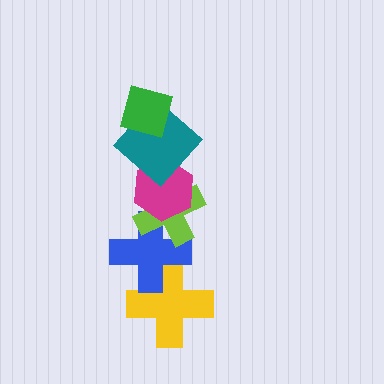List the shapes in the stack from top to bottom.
From top to bottom: the green square, the teal diamond, the magenta hexagon, the lime cross, the blue cross, the yellow cross.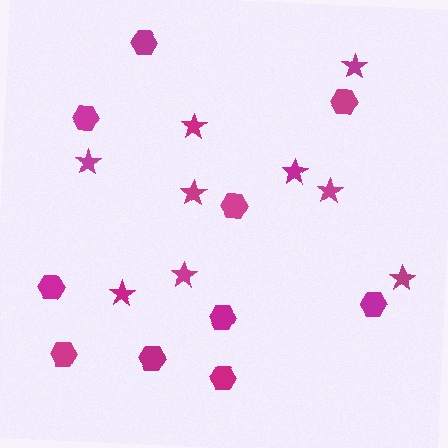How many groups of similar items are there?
There are 2 groups: one group of stars (9) and one group of hexagons (10).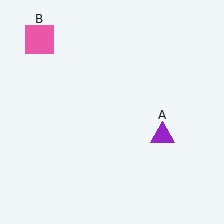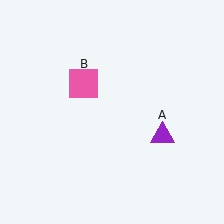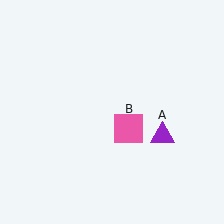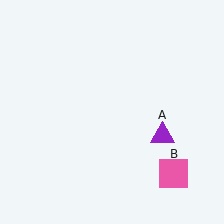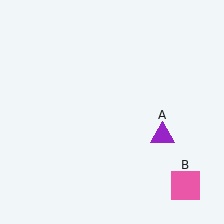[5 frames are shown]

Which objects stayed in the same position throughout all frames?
Purple triangle (object A) remained stationary.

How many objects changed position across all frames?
1 object changed position: pink square (object B).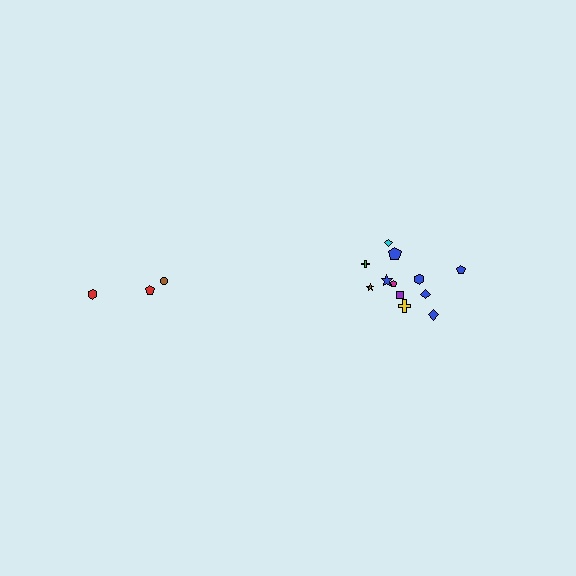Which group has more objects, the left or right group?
The right group.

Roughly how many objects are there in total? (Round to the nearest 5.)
Roughly 15 objects in total.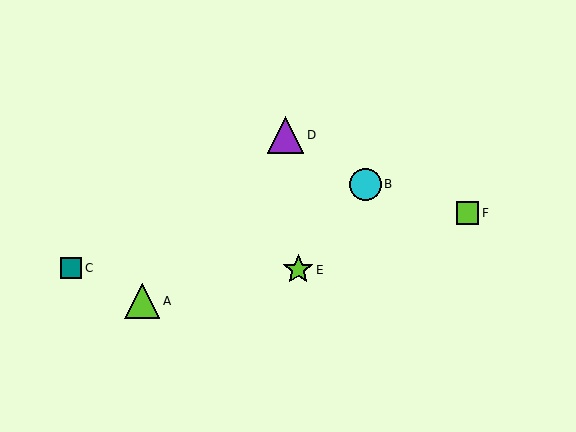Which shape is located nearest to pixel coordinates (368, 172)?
The cyan circle (labeled B) at (365, 184) is nearest to that location.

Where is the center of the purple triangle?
The center of the purple triangle is at (285, 135).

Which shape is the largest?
The purple triangle (labeled D) is the largest.